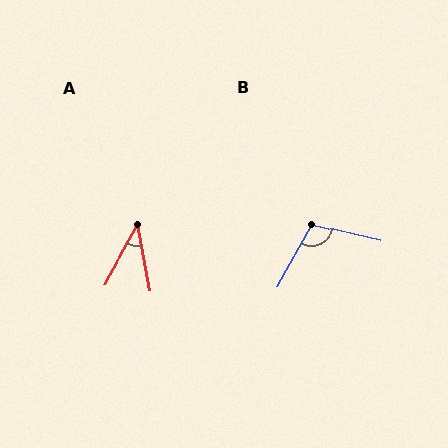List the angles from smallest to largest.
A (39°), B (105°).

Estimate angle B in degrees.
Approximately 105 degrees.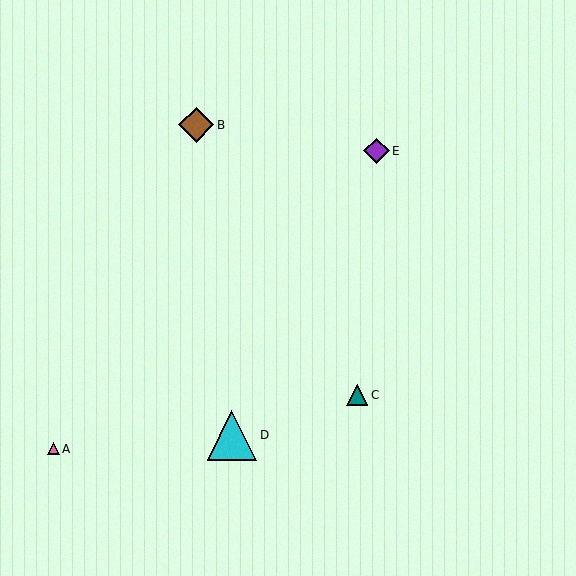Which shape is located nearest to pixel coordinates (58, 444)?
The pink triangle (labeled A) at (53, 449) is nearest to that location.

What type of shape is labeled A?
Shape A is a pink triangle.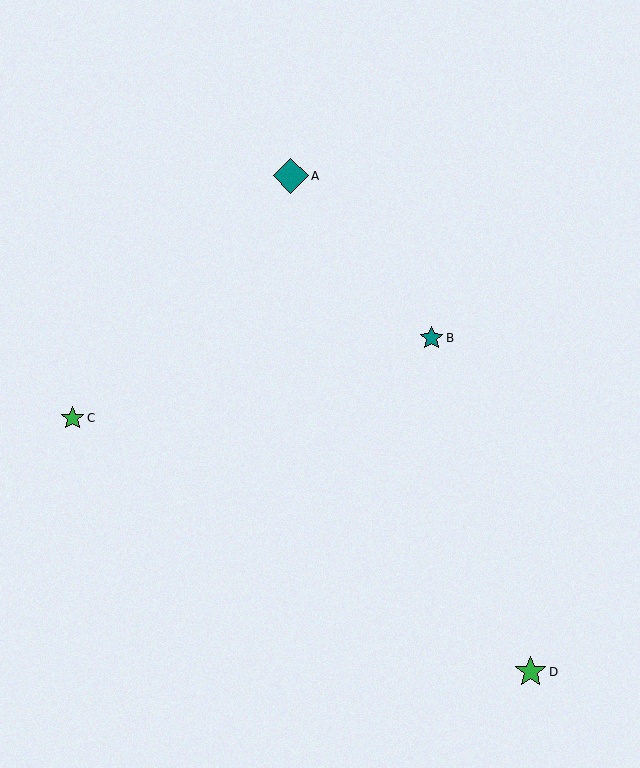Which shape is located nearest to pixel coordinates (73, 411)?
The green star (labeled C) at (72, 418) is nearest to that location.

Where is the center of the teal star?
The center of the teal star is at (432, 338).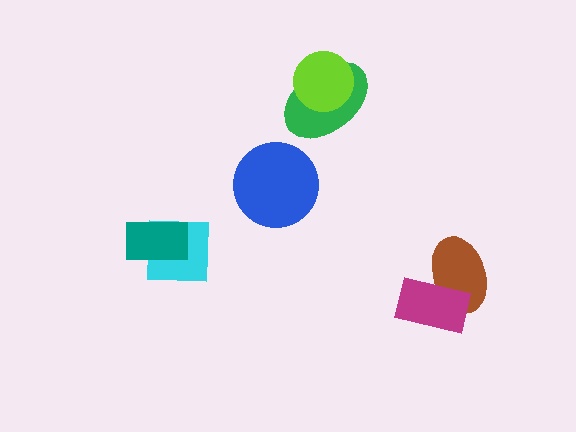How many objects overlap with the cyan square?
1 object overlaps with the cyan square.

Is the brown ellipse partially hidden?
Yes, it is partially covered by another shape.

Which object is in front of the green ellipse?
The lime circle is in front of the green ellipse.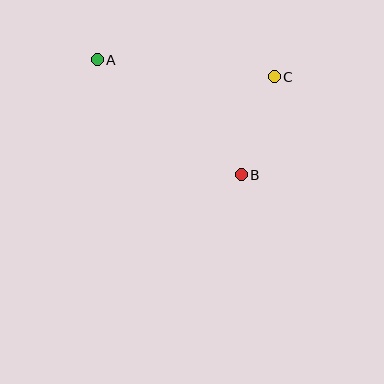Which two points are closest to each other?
Points B and C are closest to each other.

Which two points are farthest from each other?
Points A and B are farthest from each other.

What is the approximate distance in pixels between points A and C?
The distance between A and C is approximately 178 pixels.